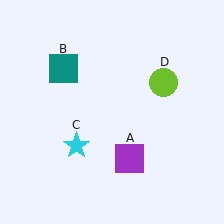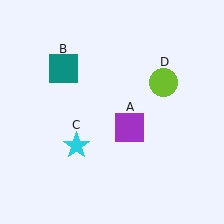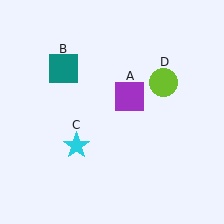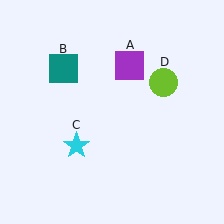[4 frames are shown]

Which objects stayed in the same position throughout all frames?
Teal square (object B) and cyan star (object C) and lime circle (object D) remained stationary.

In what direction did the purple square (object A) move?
The purple square (object A) moved up.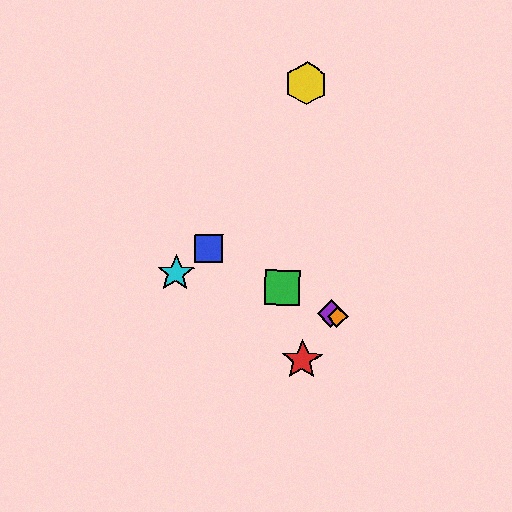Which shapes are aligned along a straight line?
The blue square, the green square, the purple diamond, the orange diamond are aligned along a straight line.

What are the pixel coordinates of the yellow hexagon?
The yellow hexagon is at (306, 83).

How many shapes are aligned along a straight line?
4 shapes (the blue square, the green square, the purple diamond, the orange diamond) are aligned along a straight line.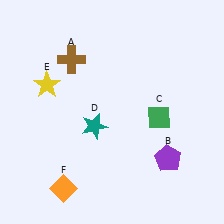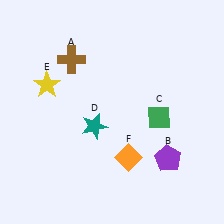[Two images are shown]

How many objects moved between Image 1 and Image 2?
1 object moved between the two images.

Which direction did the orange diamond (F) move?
The orange diamond (F) moved right.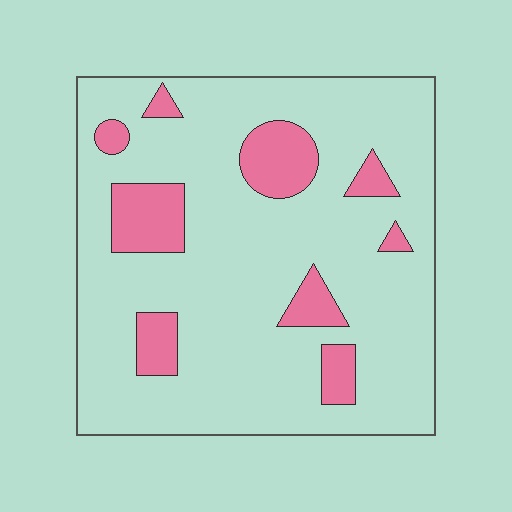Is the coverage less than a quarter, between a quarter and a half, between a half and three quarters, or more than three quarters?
Less than a quarter.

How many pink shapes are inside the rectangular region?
9.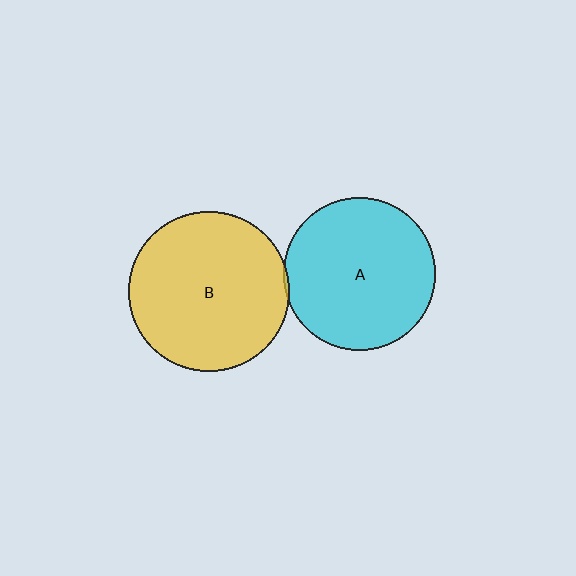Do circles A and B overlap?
Yes.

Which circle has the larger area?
Circle B (yellow).